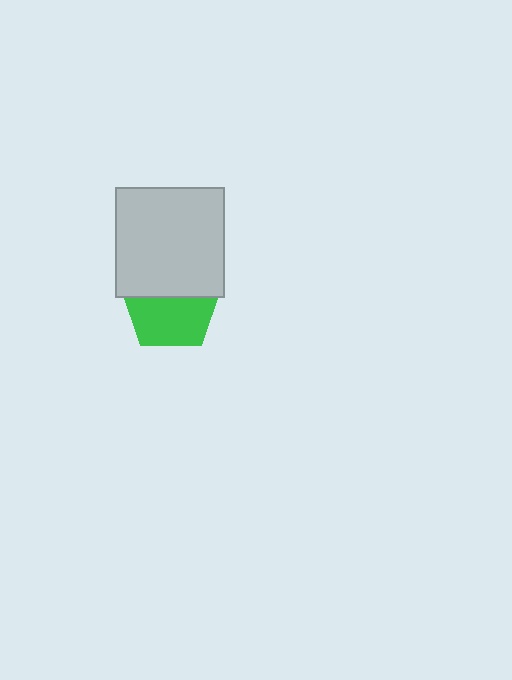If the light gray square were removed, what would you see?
You would see the complete green pentagon.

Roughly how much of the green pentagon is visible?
About half of it is visible (roughly 56%).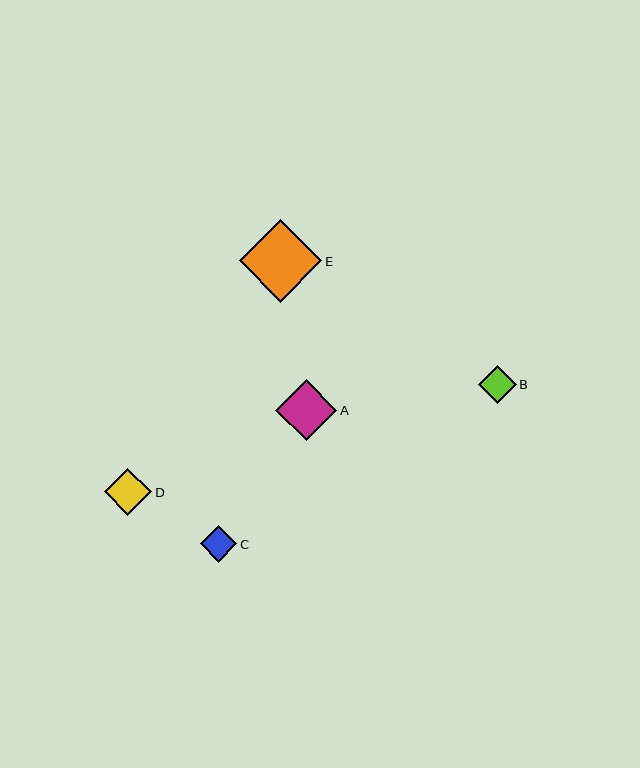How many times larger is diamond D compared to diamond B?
Diamond D is approximately 1.2 times the size of diamond B.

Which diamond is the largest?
Diamond E is the largest with a size of approximately 83 pixels.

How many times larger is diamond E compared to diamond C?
Diamond E is approximately 2.3 times the size of diamond C.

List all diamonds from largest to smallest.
From largest to smallest: E, A, D, B, C.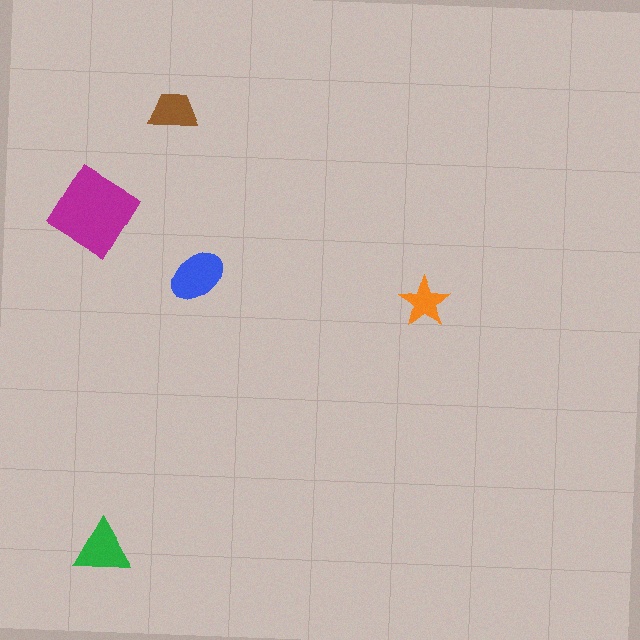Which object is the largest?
The magenta diamond.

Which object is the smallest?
The orange star.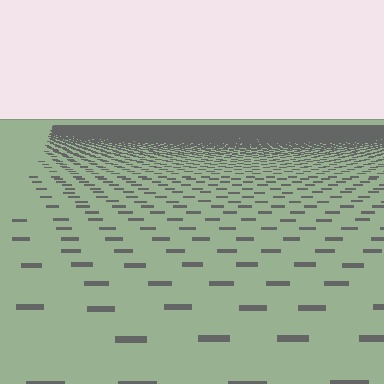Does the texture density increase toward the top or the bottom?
Density increases toward the top.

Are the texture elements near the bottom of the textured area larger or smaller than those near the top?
Larger. Near the bottom, elements are closer to the viewer and appear at a bigger on-screen size.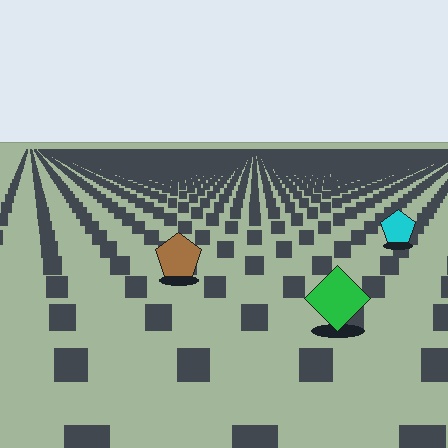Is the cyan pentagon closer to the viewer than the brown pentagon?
No. The brown pentagon is closer — you can tell from the texture gradient: the ground texture is coarser near it.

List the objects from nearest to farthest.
From nearest to farthest: the green diamond, the brown pentagon, the cyan pentagon.